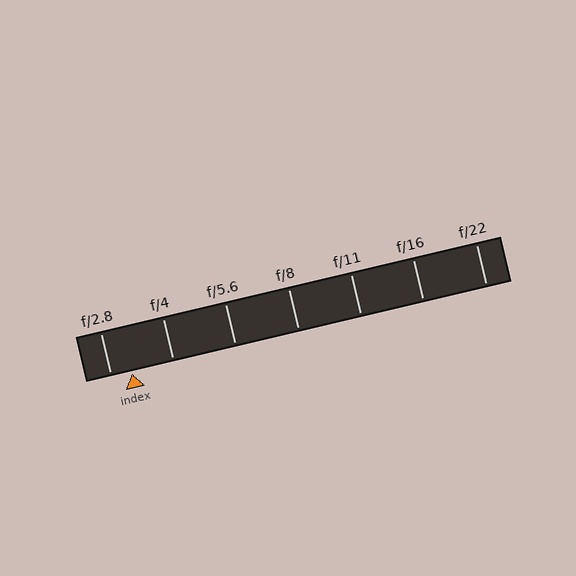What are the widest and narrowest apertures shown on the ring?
The widest aperture shown is f/2.8 and the narrowest is f/22.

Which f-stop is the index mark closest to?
The index mark is closest to f/2.8.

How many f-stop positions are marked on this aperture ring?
There are 7 f-stop positions marked.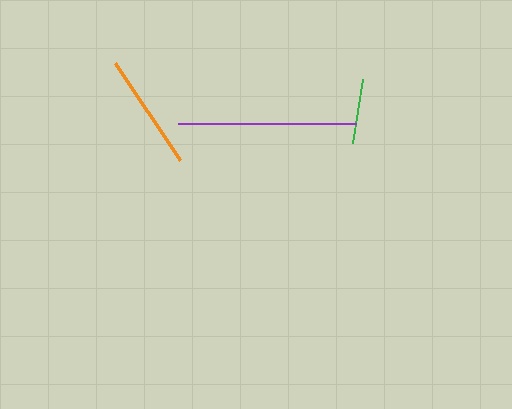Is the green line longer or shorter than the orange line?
The orange line is longer than the green line.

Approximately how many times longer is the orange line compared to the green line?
The orange line is approximately 1.8 times the length of the green line.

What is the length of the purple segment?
The purple segment is approximately 178 pixels long.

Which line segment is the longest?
The purple line is the longest at approximately 178 pixels.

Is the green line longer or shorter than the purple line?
The purple line is longer than the green line.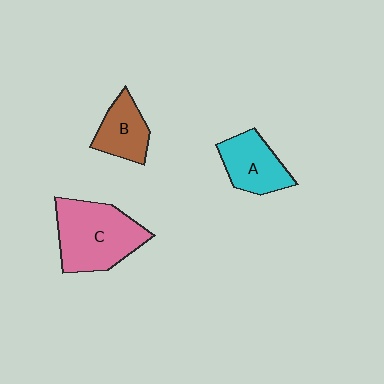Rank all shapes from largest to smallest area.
From largest to smallest: C (pink), A (cyan), B (brown).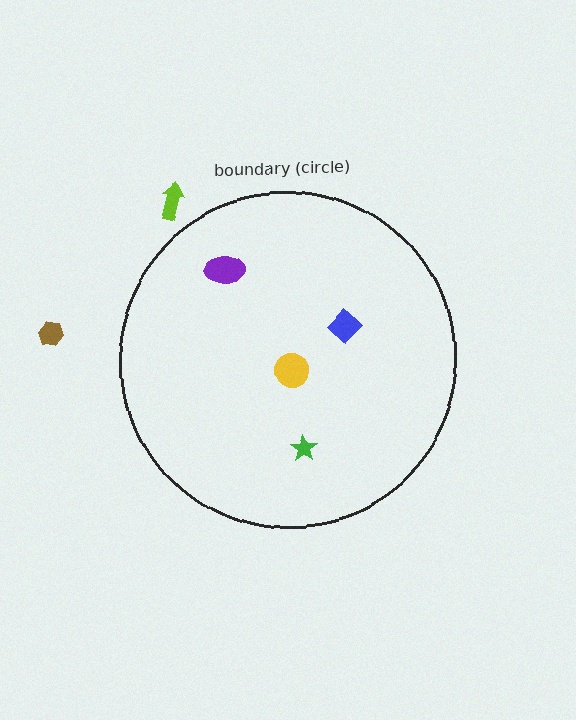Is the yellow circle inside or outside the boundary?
Inside.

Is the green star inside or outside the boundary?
Inside.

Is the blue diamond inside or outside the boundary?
Inside.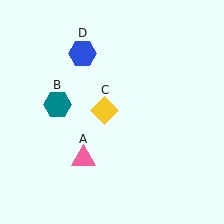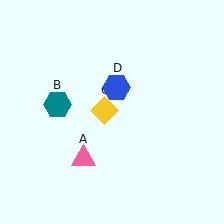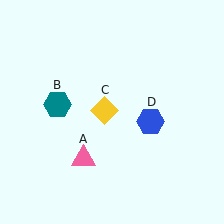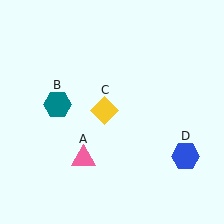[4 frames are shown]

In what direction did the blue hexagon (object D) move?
The blue hexagon (object D) moved down and to the right.